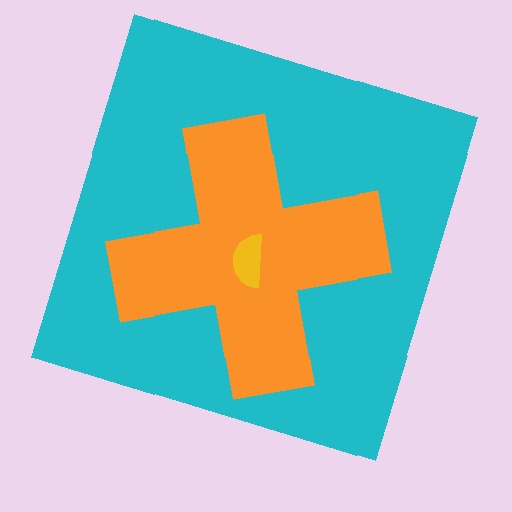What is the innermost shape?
The yellow semicircle.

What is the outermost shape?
The cyan square.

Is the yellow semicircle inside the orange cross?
Yes.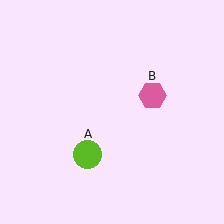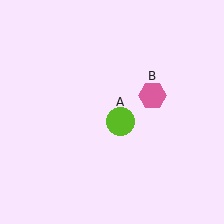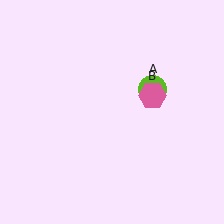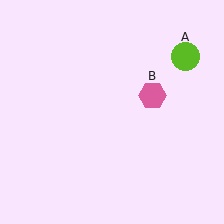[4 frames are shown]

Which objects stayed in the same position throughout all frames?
Pink hexagon (object B) remained stationary.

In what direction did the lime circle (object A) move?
The lime circle (object A) moved up and to the right.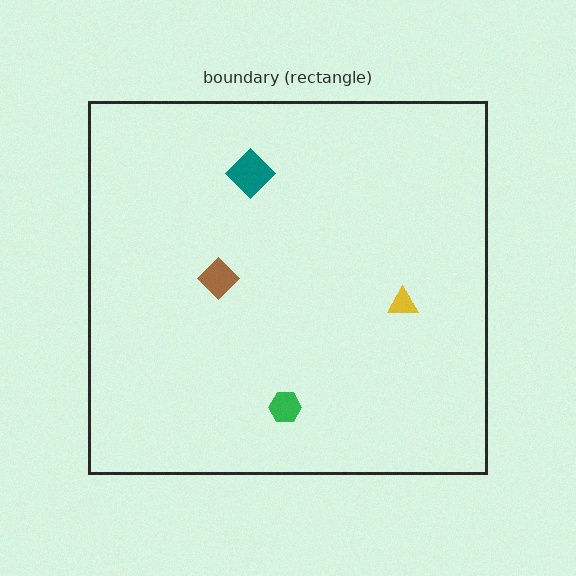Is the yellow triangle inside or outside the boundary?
Inside.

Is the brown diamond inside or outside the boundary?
Inside.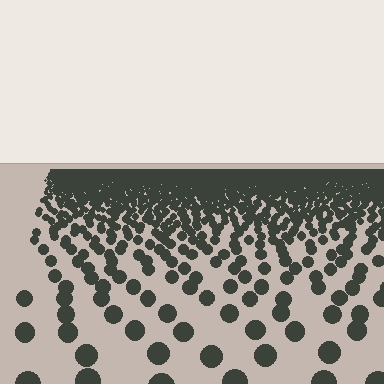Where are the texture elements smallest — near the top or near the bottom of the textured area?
Near the top.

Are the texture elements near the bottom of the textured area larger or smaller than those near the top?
Larger. Near the bottom, elements are closer to the viewer and appear at a bigger on-screen size.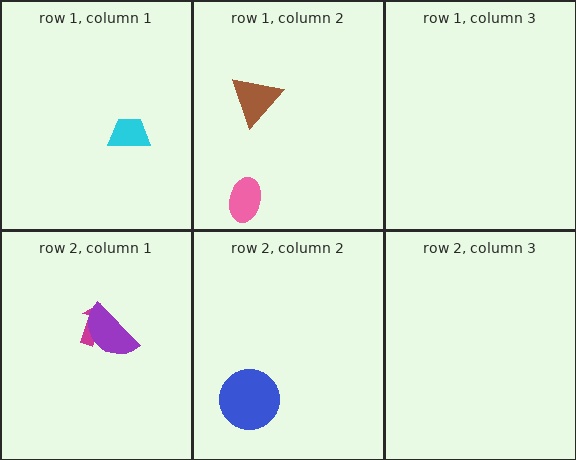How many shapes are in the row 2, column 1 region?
2.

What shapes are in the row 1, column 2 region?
The brown triangle, the pink ellipse.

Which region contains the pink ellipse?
The row 1, column 2 region.